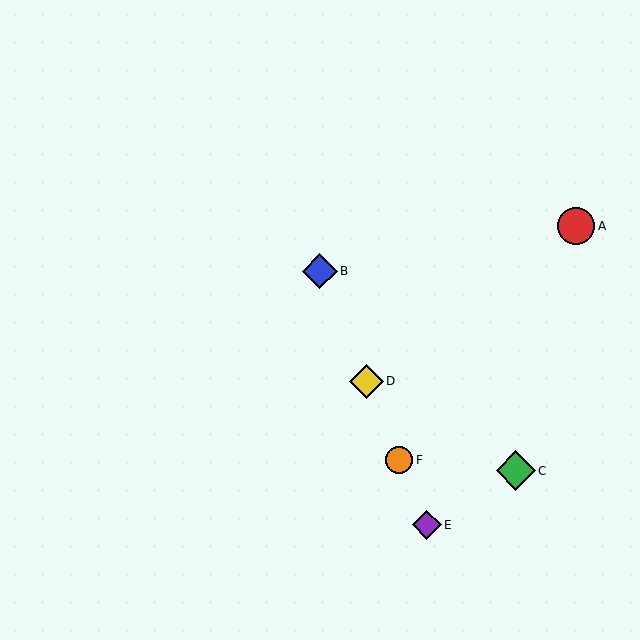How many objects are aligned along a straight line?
4 objects (B, D, E, F) are aligned along a straight line.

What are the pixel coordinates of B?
Object B is at (320, 271).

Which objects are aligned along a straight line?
Objects B, D, E, F are aligned along a straight line.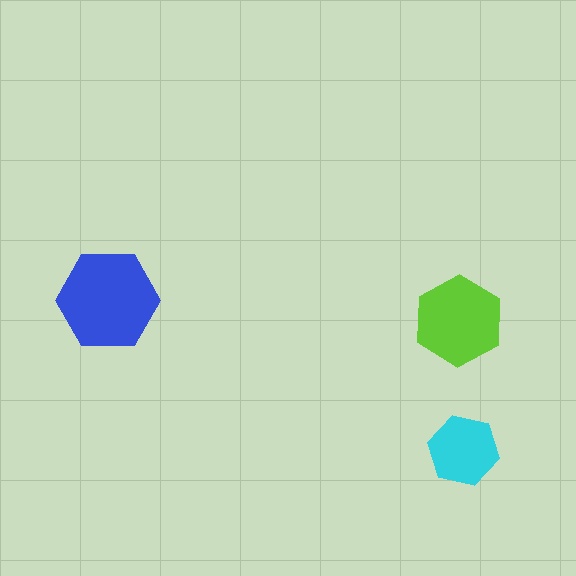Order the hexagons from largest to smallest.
the blue one, the lime one, the cyan one.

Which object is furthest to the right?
The cyan hexagon is rightmost.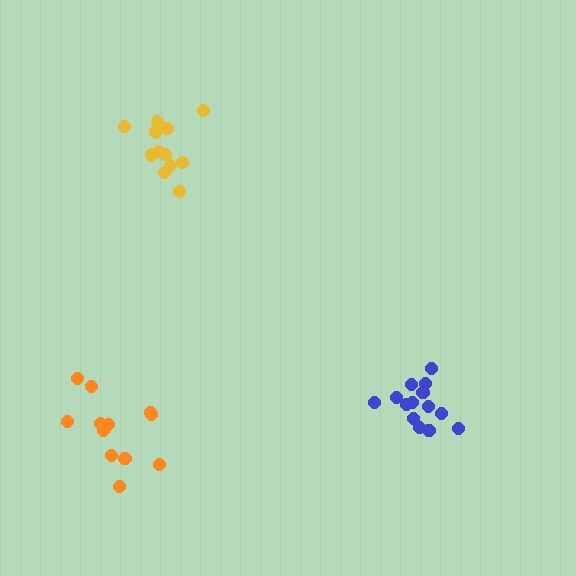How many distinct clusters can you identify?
There are 3 distinct clusters.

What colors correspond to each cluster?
The clusters are colored: blue, yellow, orange.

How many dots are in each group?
Group 1: 15 dots, Group 2: 12 dots, Group 3: 12 dots (39 total).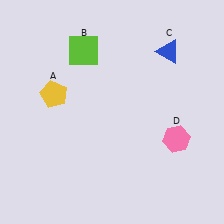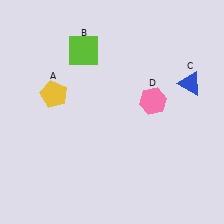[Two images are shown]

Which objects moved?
The objects that moved are: the blue triangle (C), the pink hexagon (D).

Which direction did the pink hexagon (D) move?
The pink hexagon (D) moved up.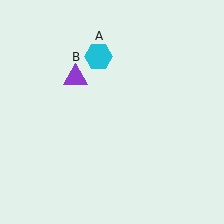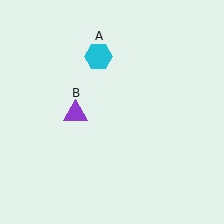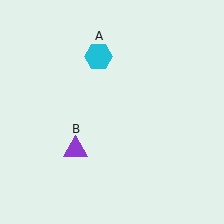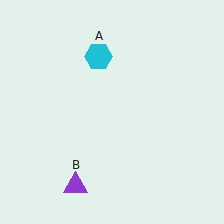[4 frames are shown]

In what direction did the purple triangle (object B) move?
The purple triangle (object B) moved down.